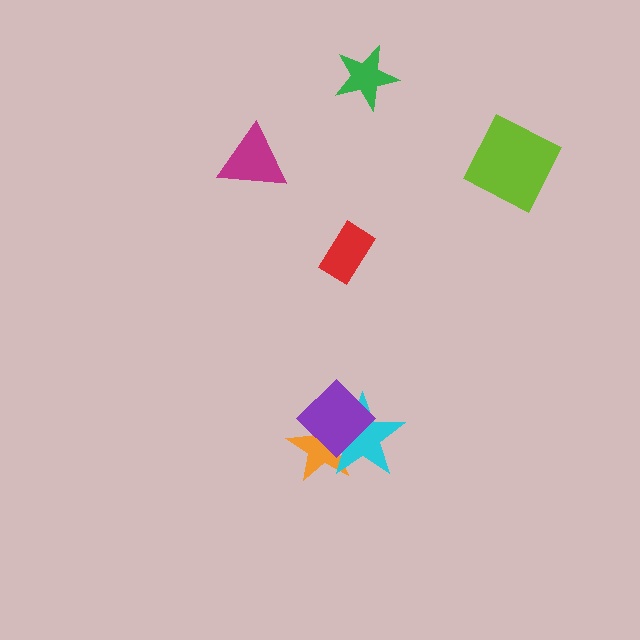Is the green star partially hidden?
No, no other shape covers it.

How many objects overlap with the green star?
0 objects overlap with the green star.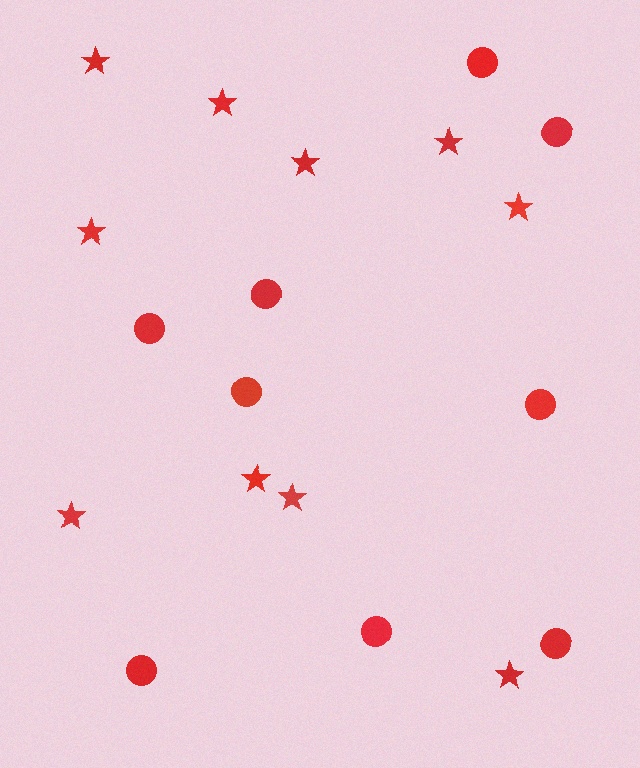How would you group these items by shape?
There are 2 groups: one group of circles (9) and one group of stars (10).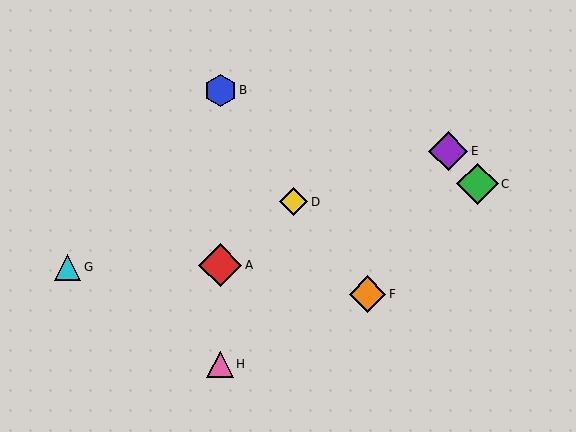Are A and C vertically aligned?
No, A is at x≈220 and C is at x≈478.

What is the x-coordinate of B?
Object B is at x≈220.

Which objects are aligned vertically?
Objects A, B, H are aligned vertically.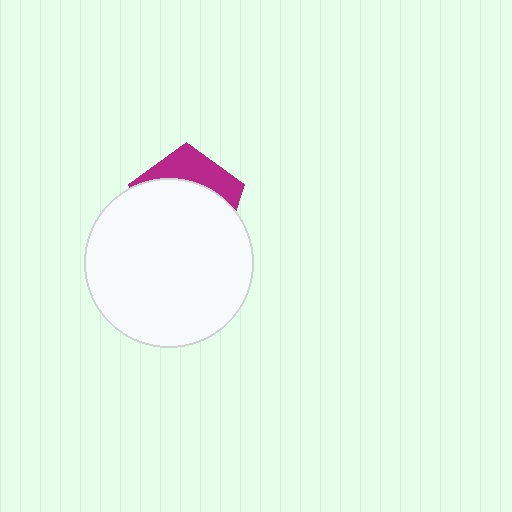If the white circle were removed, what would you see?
You would see the complete magenta pentagon.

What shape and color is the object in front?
The object in front is a white circle.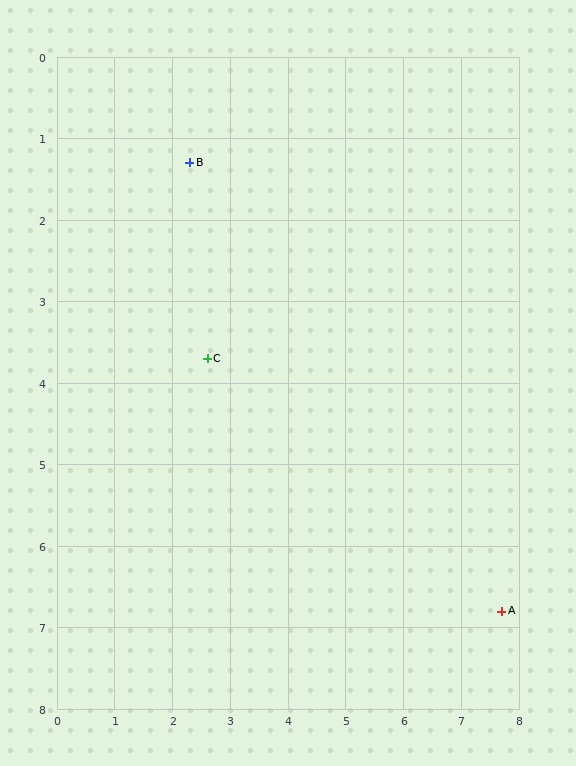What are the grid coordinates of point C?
Point C is at approximately (2.6, 3.7).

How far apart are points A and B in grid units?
Points A and B are about 7.7 grid units apart.